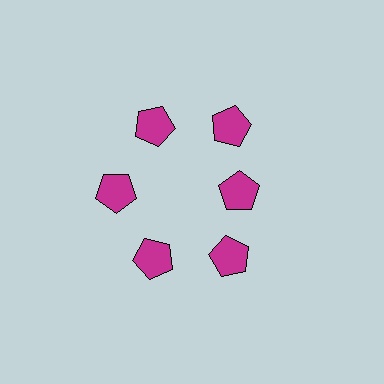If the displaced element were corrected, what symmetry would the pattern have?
It would have 6-fold rotational symmetry — the pattern would map onto itself every 60 degrees.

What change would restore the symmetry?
The symmetry would be restored by moving it outward, back onto the ring so that all 6 pentagons sit at equal angles and equal distance from the center.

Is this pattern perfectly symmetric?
No. The 6 magenta pentagons are arranged in a ring, but one element near the 3 o'clock position is pulled inward toward the center, breaking the 6-fold rotational symmetry.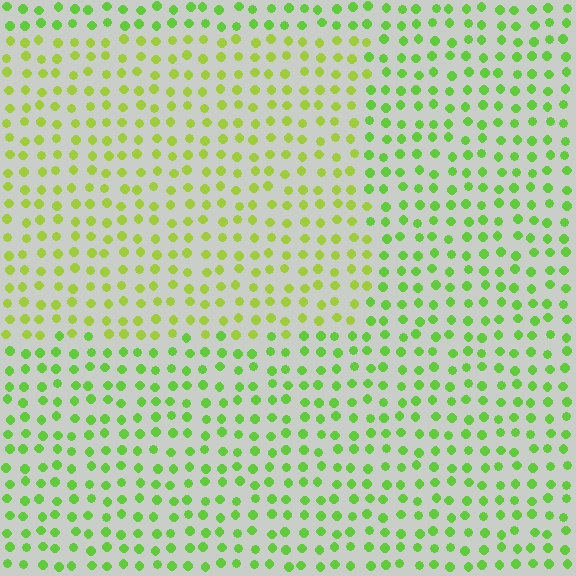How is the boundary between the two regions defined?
The boundary is defined purely by a slight shift in hue (about 26 degrees). Spacing, size, and orientation are identical on both sides.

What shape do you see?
I see a rectangle.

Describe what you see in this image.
The image is filled with small lime elements in a uniform arrangement. A rectangle-shaped region is visible where the elements are tinted to a slightly different hue, forming a subtle color boundary.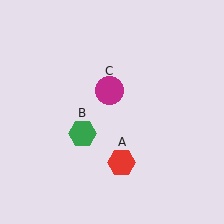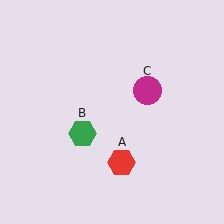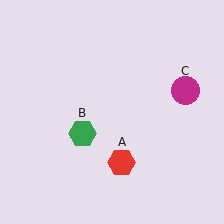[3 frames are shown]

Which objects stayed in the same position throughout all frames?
Red hexagon (object A) and green hexagon (object B) remained stationary.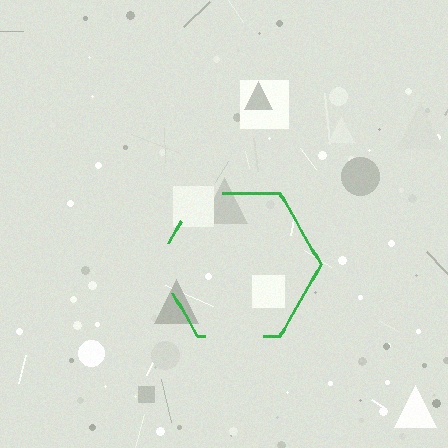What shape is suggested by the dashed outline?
The dashed outline suggests a hexagon.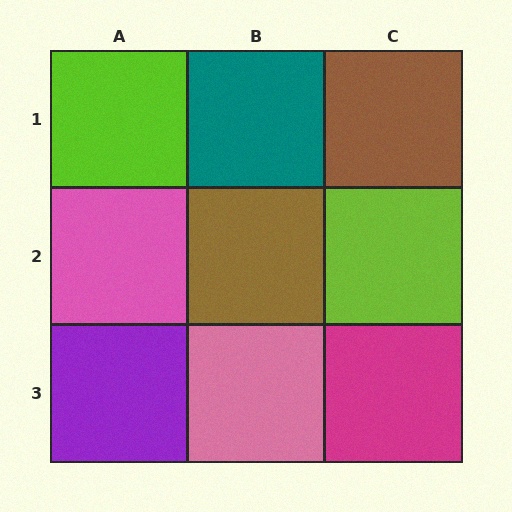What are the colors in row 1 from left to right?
Lime, teal, brown.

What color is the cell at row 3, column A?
Purple.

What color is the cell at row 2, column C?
Lime.